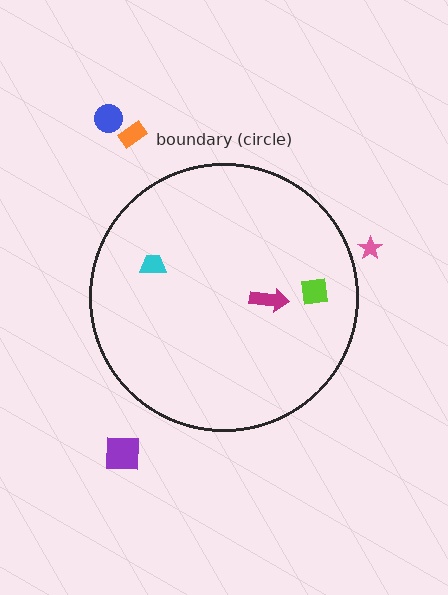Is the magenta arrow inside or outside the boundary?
Inside.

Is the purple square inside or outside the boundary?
Outside.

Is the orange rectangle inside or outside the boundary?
Outside.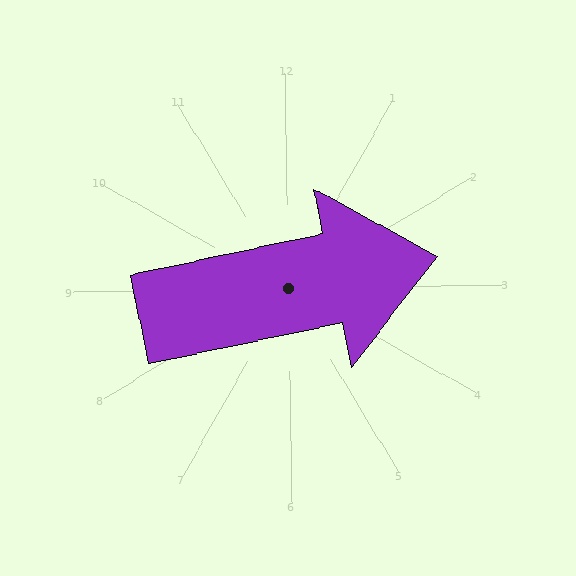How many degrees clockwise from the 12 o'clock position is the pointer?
Approximately 79 degrees.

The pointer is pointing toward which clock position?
Roughly 3 o'clock.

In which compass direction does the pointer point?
East.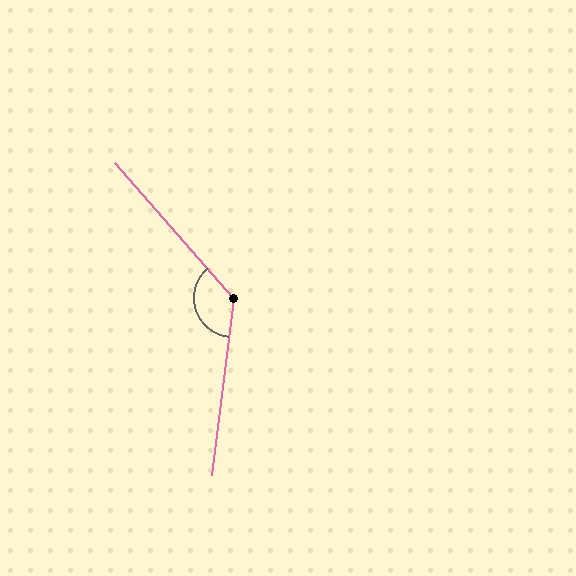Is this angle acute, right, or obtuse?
It is obtuse.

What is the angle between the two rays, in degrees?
Approximately 132 degrees.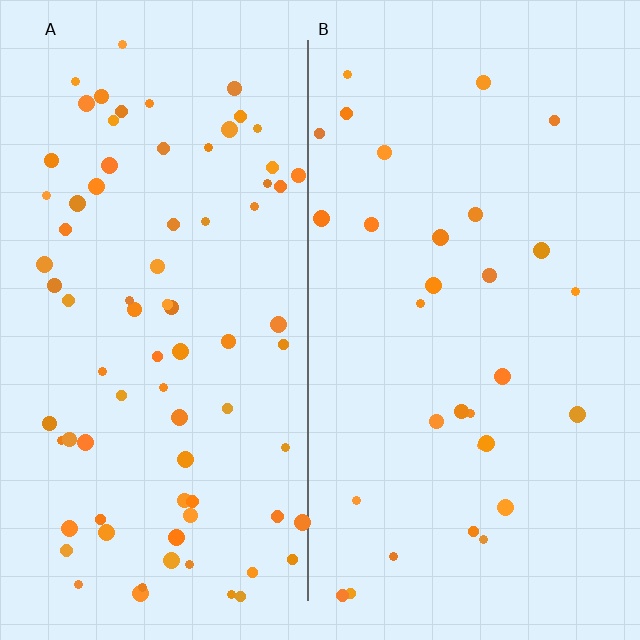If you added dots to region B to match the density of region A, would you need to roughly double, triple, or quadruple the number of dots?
Approximately triple.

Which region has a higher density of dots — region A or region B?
A (the left).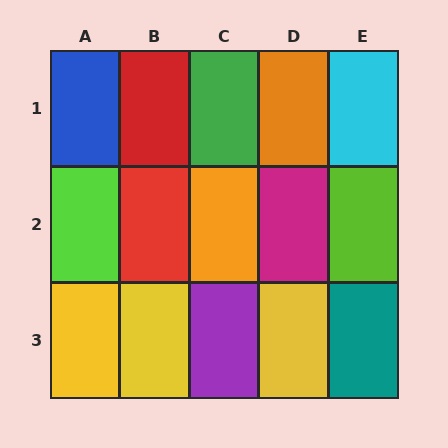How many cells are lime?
2 cells are lime.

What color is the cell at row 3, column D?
Yellow.